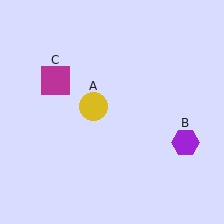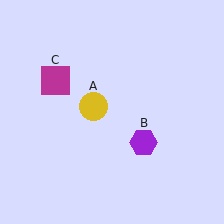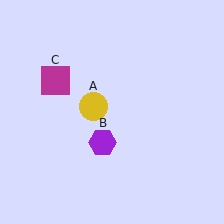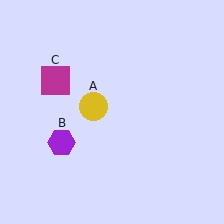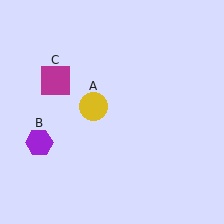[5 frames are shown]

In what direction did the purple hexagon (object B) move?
The purple hexagon (object B) moved left.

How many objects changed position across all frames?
1 object changed position: purple hexagon (object B).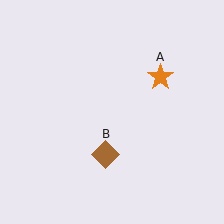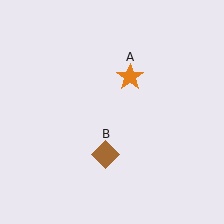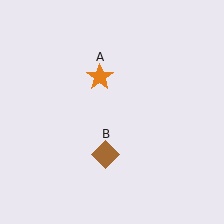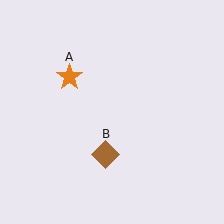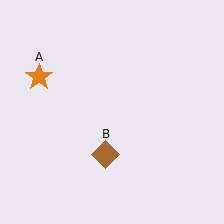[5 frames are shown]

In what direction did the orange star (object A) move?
The orange star (object A) moved left.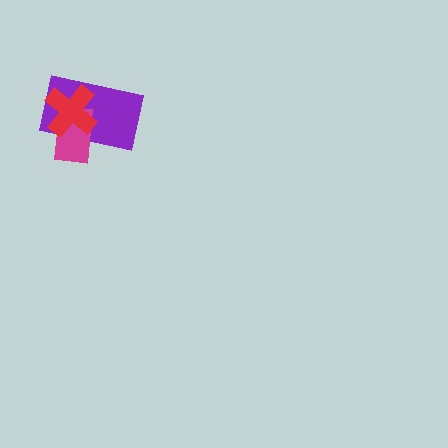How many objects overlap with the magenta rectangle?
2 objects overlap with the magenta rectangle.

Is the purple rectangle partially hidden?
Yes, it is partially covered by another shape.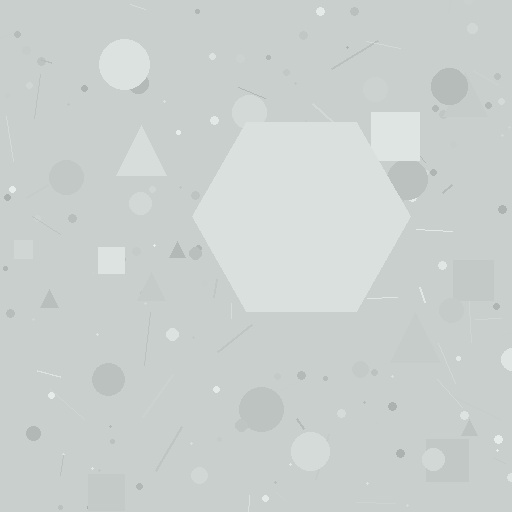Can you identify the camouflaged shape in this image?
The camouflaged shape is a hexagon.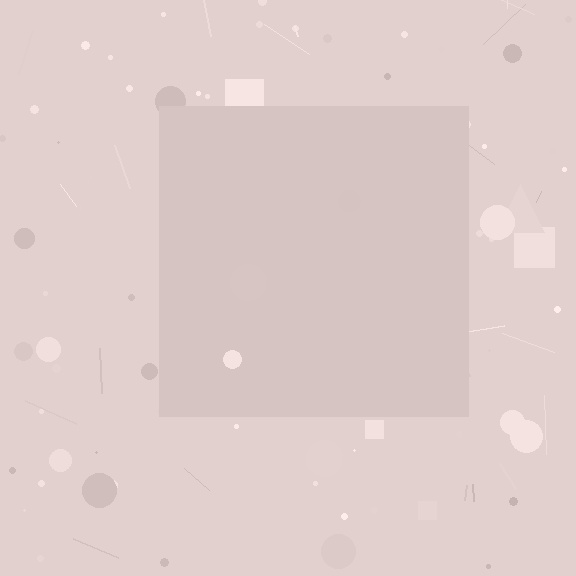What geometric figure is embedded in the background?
A square is embedded in the background.